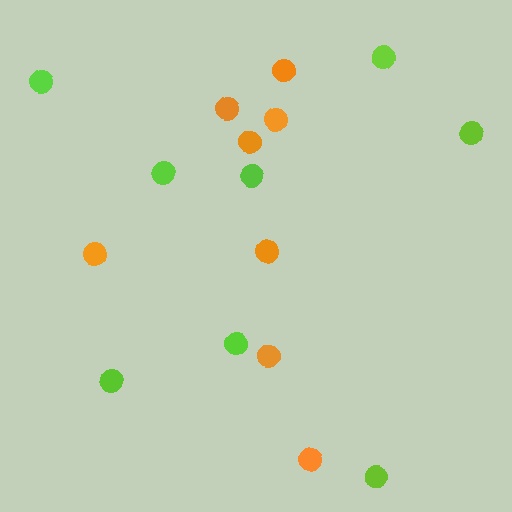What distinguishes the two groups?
There are 2 groups: one group of orange circles (8) and one group of lime circles (8).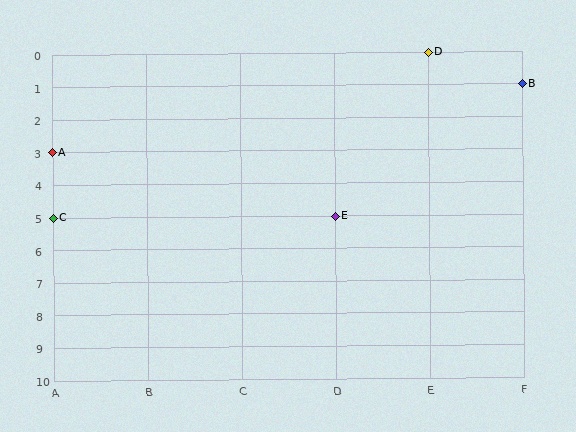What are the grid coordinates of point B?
Point B is at grid coordinates (F, 1).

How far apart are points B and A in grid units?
Points B and A are 5 columns and 2 rows apart (about 5.4 grid units diagonally).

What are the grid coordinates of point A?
Point A is at grid coordinates (A, 3).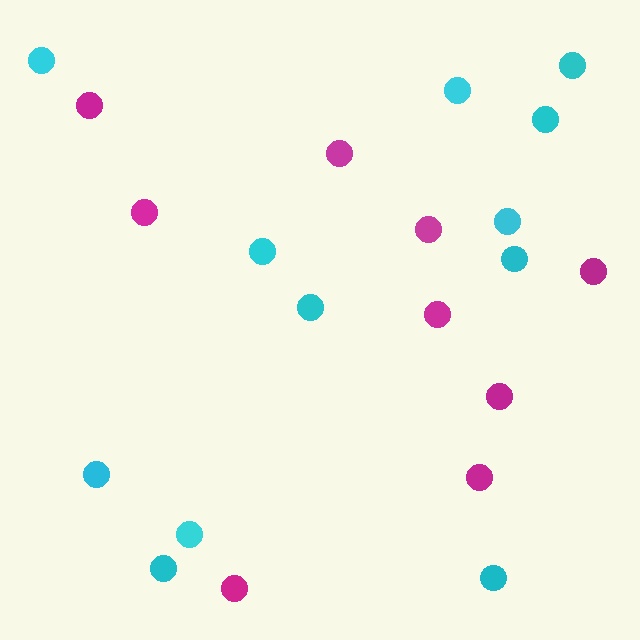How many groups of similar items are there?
There are 2 groups: one group of cyan circles (12) and one group of magenta circles (9).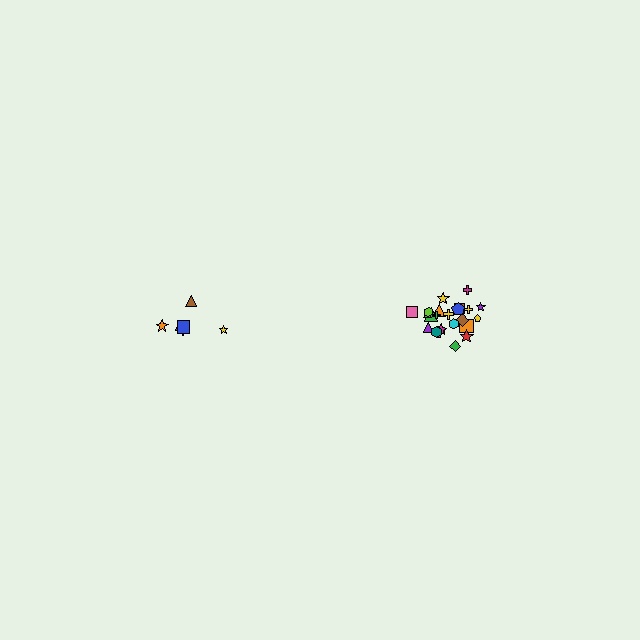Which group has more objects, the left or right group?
The right group.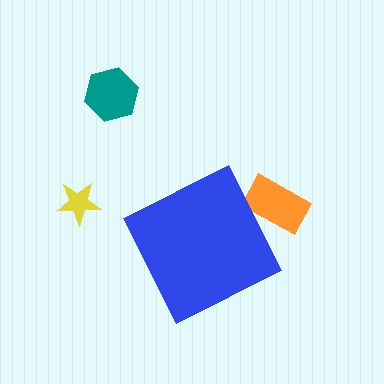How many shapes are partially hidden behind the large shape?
1 shape is partially hidden.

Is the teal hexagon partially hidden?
No, the teal hexagon is fully visible.